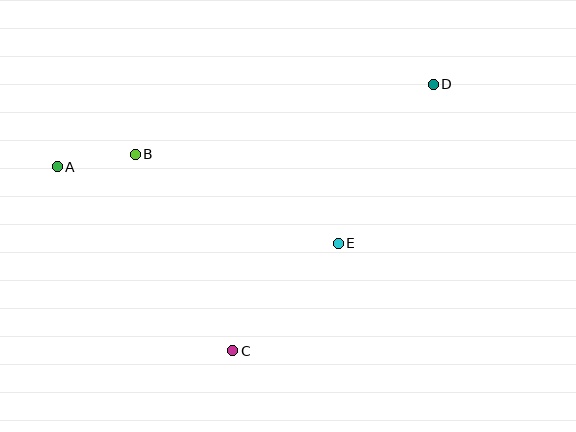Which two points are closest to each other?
Points A and B are closest to each other.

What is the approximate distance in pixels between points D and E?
The distance between D and E is approximately 185 pixels.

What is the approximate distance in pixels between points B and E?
The distance between B and E is approximately 222 pixels.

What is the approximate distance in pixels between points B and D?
The distance between B and D is approximately 306 pixels.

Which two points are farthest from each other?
Points A and D are farthest from each other.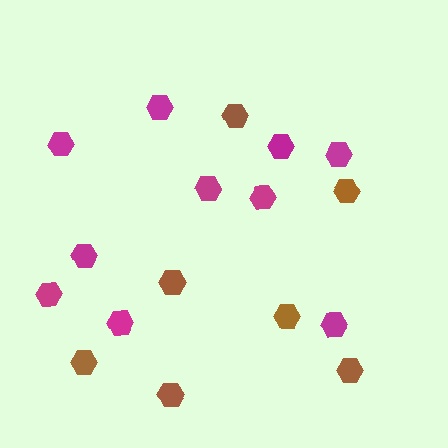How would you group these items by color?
There are 2 groups: one group of brown hexagons (7) and one group of magenta hexagons (10).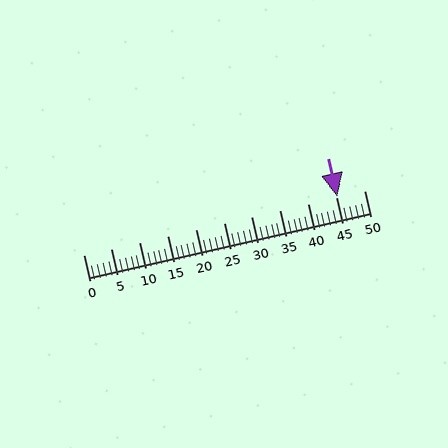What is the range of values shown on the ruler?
The ruler shows values from 0 to 50.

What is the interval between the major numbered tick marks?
The major tick marks are spaced 5 units apart.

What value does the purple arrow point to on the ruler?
The purple arrow points to approximately 45.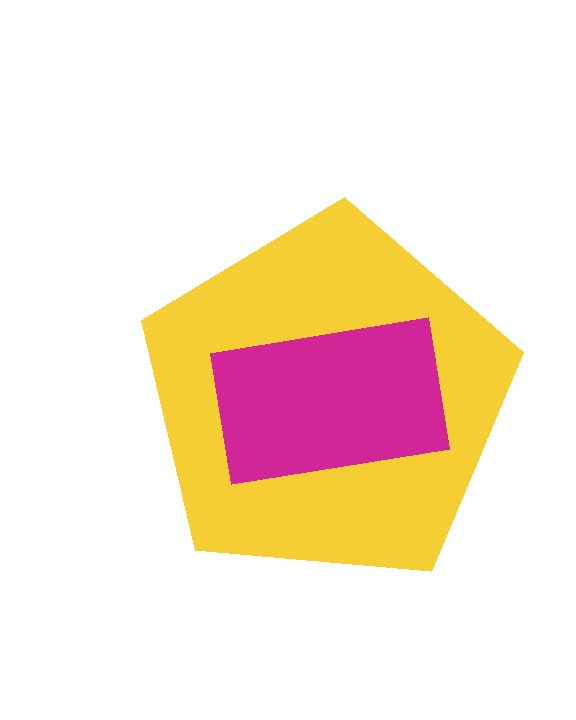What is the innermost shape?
The magenta rectangle.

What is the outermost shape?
The yellow pentagon.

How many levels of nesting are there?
2.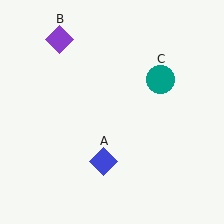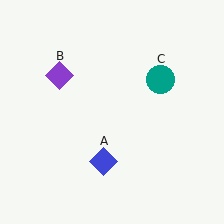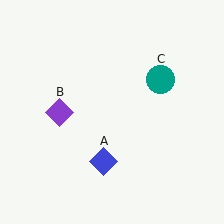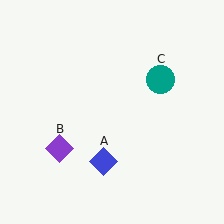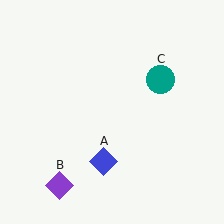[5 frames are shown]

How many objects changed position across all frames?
1 object changed position: purple diamond (object B).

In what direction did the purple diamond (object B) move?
The purple diamond (object B) moved down.